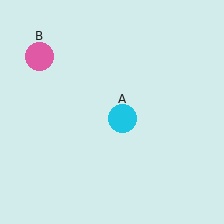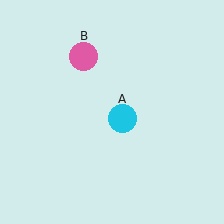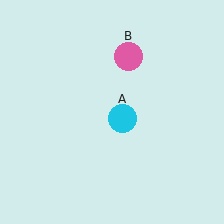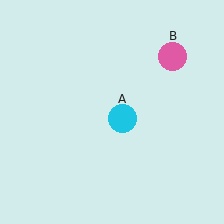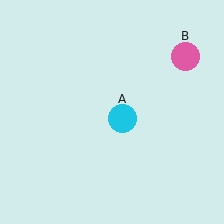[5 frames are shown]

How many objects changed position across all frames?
1 object changed position: pink circle (object B).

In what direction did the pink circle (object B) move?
The pink circle (object B) moved right.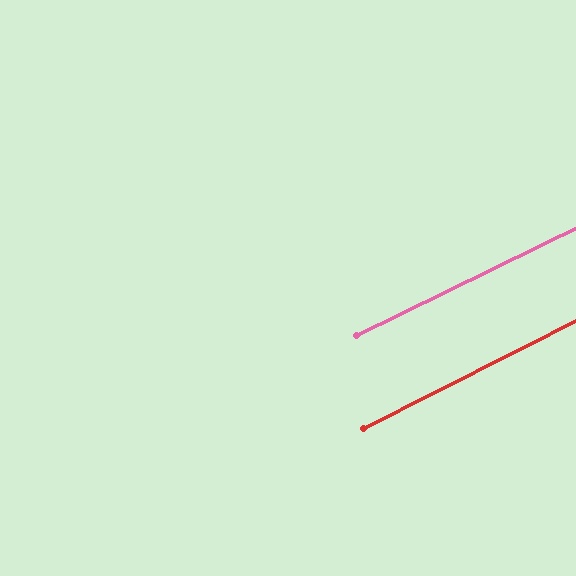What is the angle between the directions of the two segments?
Approximately 1 degree.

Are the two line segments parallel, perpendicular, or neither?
Parallel — their directions differ by only 0.8°.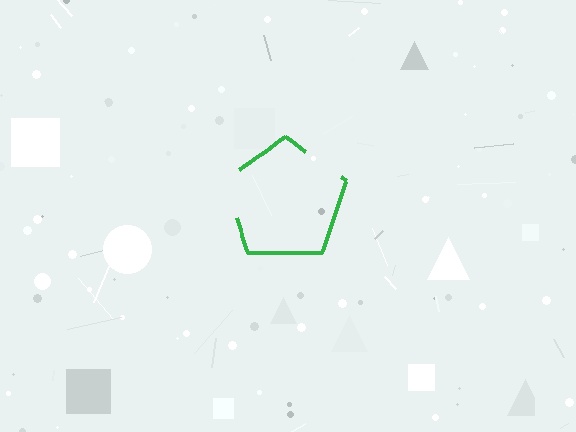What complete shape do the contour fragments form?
The contour fragments form a pentagon.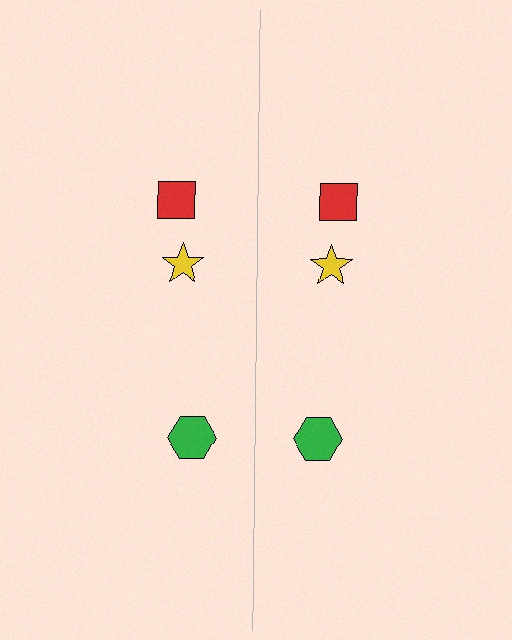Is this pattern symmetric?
Yes, this pattern has bilateral (reflection) symmetry.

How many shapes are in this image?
There are 6 shapes in this image.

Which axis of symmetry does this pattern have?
The pattern has a vertical axis of symmetry running through the center of the image.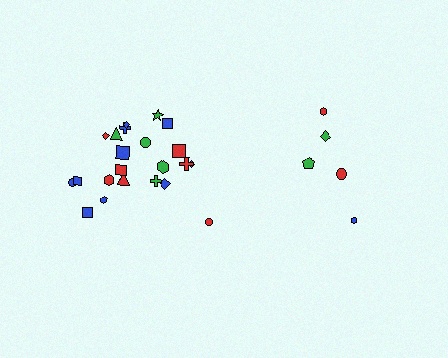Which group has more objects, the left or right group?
The left group.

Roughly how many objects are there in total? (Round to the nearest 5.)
Roughly 25 objects in total.